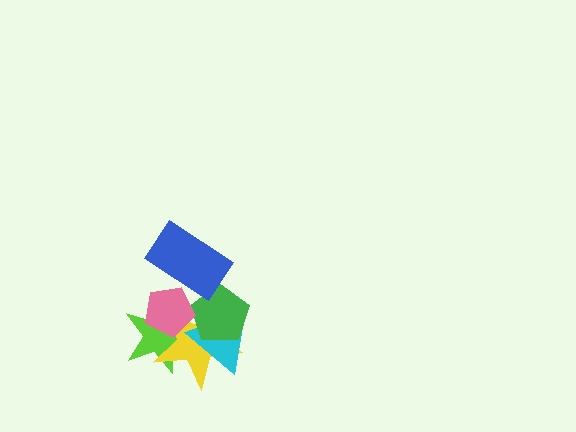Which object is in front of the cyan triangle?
The green pentagon is in front of the cyan triangle.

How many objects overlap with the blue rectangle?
2 objects overlap with the blue rectangle.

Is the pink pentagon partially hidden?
No, no other shape covers it.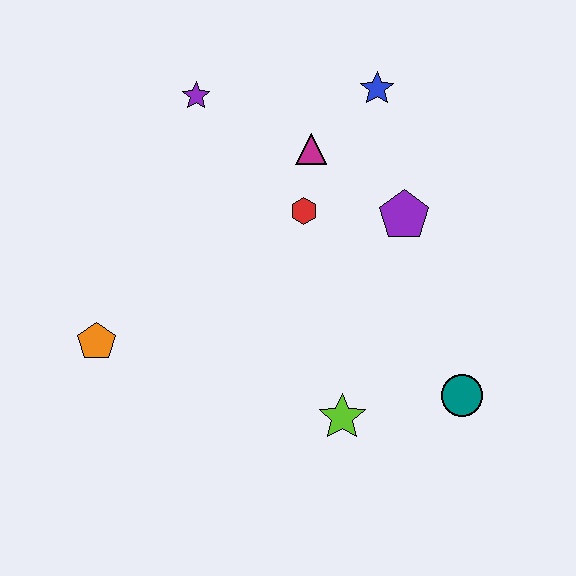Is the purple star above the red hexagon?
Yes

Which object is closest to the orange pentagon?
The red hexagon is closest to the orange pentagon.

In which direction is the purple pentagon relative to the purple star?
The purple pentagon is to the right of the purple star.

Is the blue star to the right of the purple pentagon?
No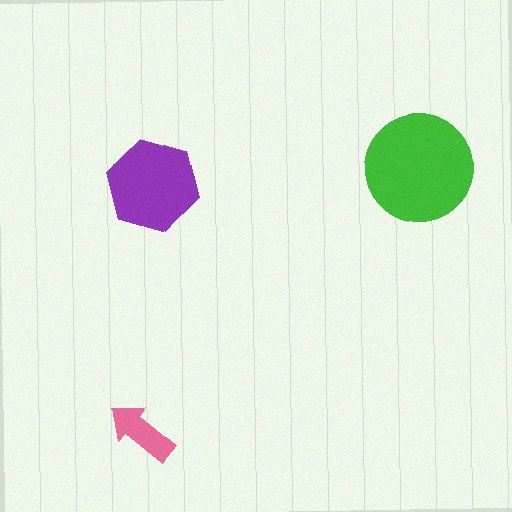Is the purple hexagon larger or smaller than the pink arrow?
Larger.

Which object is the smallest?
The pink arrow.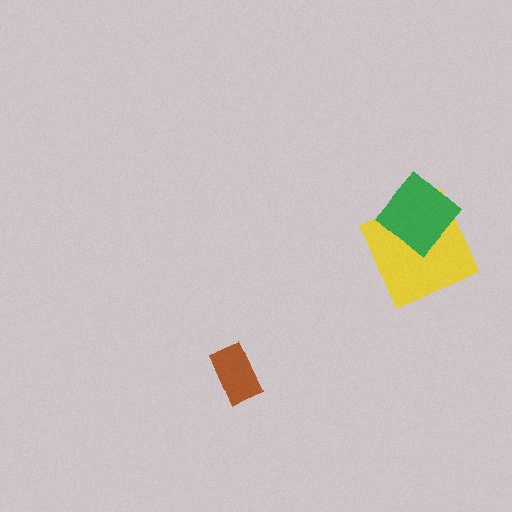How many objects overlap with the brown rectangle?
0 objects overlap with the brown rectangle.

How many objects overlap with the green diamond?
1 object overlaps with the green diamond.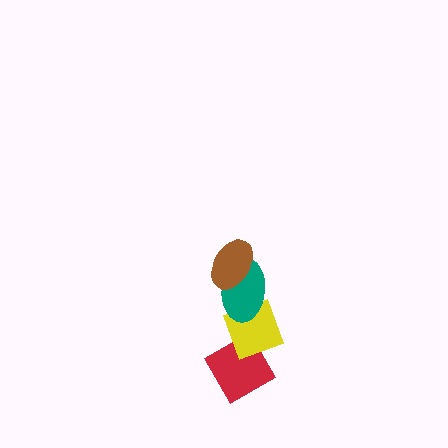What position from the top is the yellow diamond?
The yellow diamond is 3rd from the top.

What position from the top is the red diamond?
The red diamond is 4th from the top.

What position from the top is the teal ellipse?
The teal ellipse is 2nd from the top.